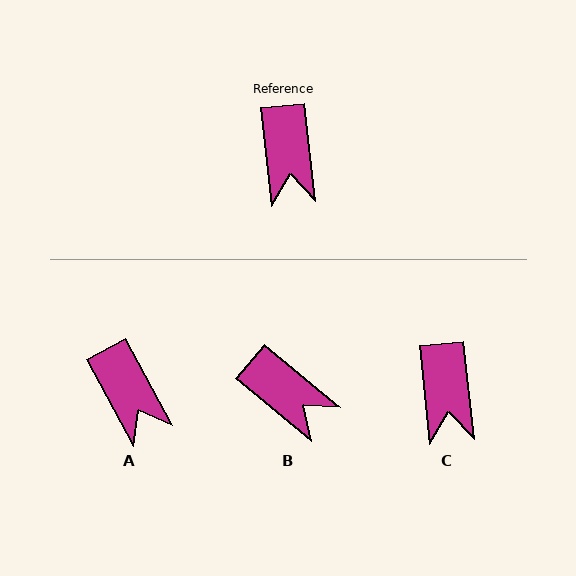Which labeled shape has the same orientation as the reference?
C.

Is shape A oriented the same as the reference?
No, it is off by about 22 degrees.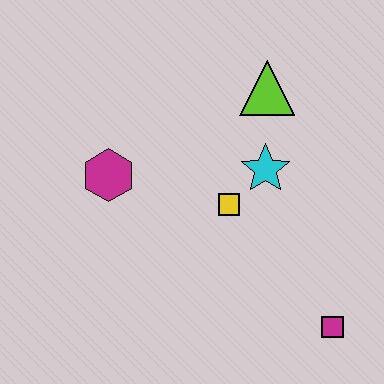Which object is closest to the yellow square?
The cyan star is closest to the yellow square.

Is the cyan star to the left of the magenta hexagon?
No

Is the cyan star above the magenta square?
Yes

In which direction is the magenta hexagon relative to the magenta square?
The magenta hexagon is to the left of the magenta square.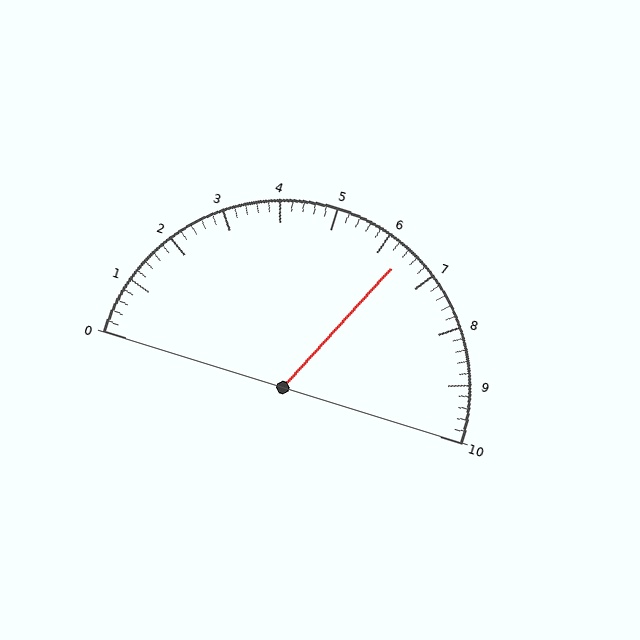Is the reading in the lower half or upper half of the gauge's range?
The reading is in the upper half of the range (0 to 10).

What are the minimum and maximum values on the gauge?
The gauge ranges from 0 to 10.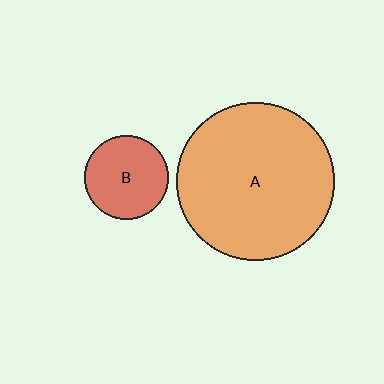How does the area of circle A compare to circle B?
Approximately 3.5 times.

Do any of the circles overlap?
No, none of the circles overlap.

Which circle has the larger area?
Circle A (orange).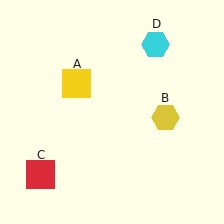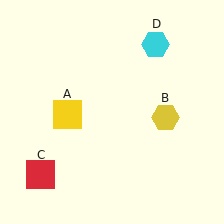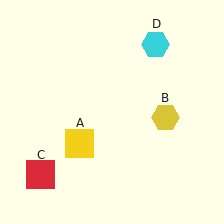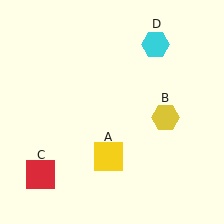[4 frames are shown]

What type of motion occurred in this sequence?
The yellow square (object A) rotated counterclockwise around the center of the scene.